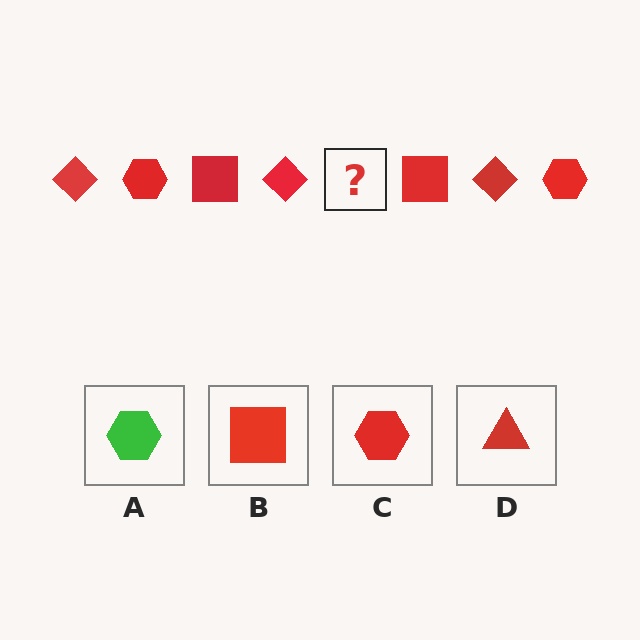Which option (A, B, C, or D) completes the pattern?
C.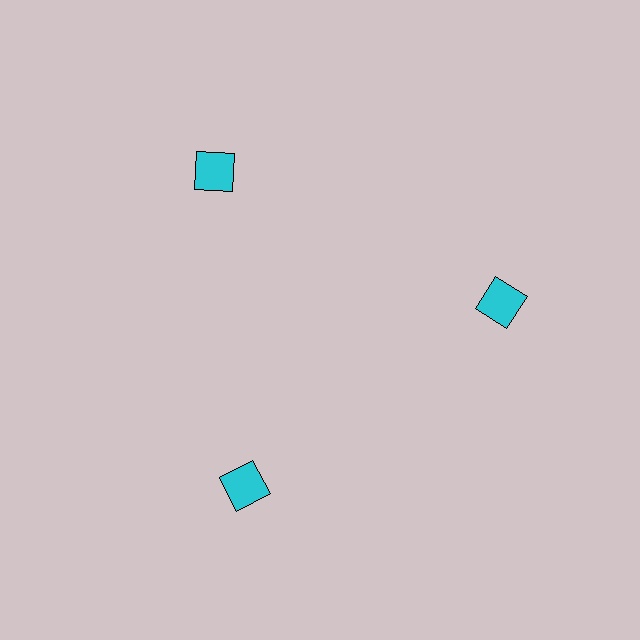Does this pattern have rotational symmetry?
Yes, this pattern has 3-fold rotational symmetry. It looks the same after rotating 120 degrees around the center.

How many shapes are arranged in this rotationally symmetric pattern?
There are 3 shapes, arranged in 3 groups of 1.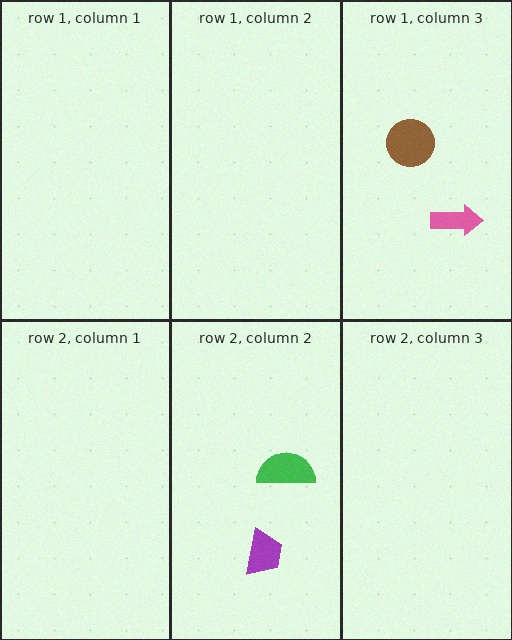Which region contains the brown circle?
The row 1, column 3 region.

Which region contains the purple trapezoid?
The row 2, column 2 region.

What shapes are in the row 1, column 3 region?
The pink arrow, the brown circle.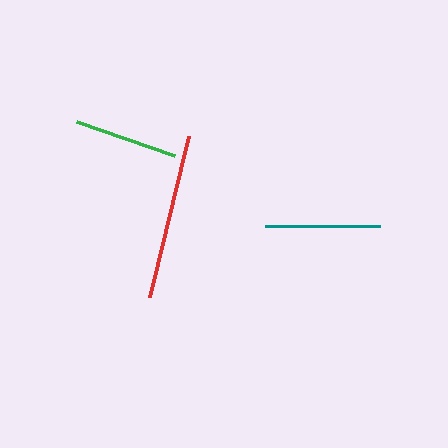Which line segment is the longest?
The red line is the longest at approximately 166 pixels.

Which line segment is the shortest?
The green line is the shortest at approximately 104 pixels.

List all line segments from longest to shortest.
From longest to shortest: red, teal, green.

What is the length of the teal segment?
The teal segment is approximately 116 pixels long.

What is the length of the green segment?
The green segment is approximately 104 pixels long.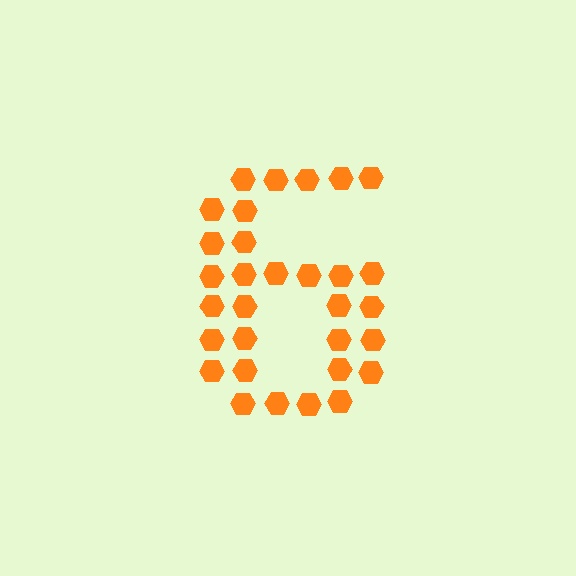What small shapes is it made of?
It is made of small hexagons.